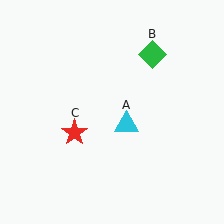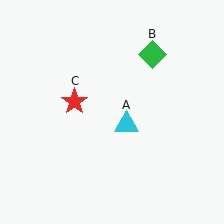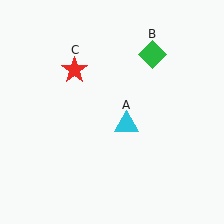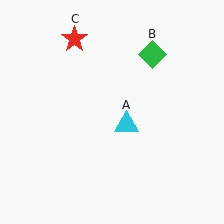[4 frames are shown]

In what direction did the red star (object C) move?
The red star (object C) moved up.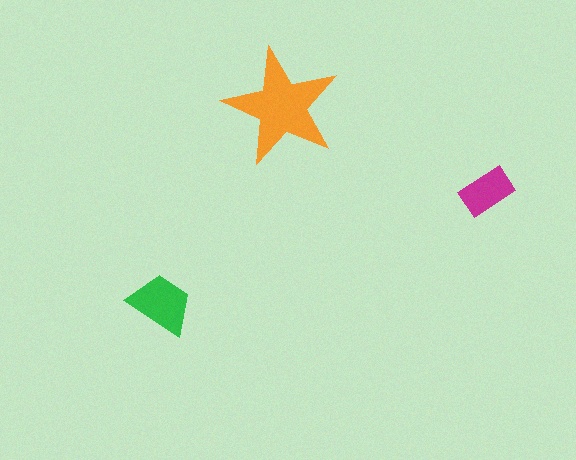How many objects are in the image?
There are 3 objects in the image.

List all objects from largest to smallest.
The orange star, the green trapezoid, the magenta rectangle.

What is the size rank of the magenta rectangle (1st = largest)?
3rd.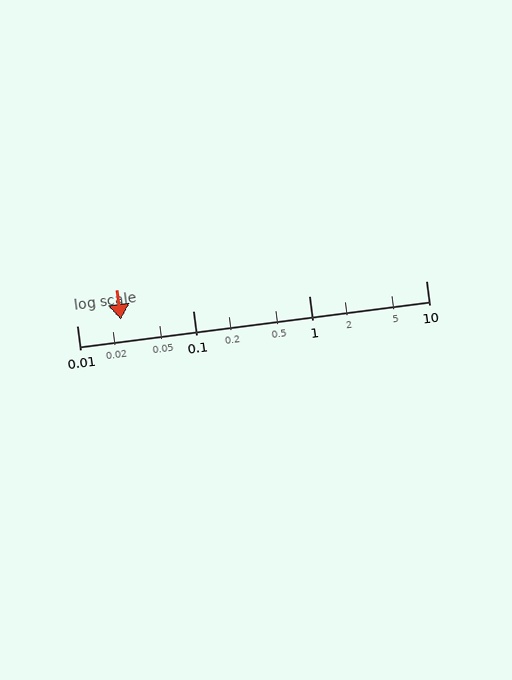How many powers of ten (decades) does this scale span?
The scale spans 3 decades, from 0.01 to 10.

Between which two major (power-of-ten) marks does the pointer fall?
The pointer is between 0.01 and 0.1.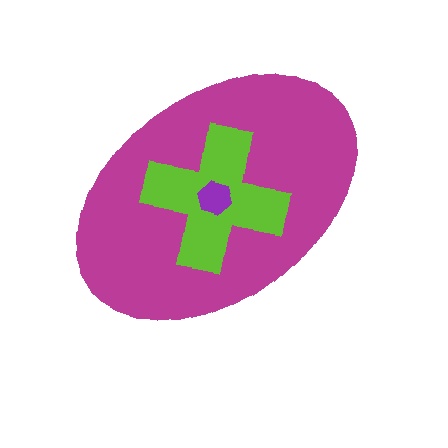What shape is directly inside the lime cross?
The purple hexagon.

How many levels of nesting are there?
3.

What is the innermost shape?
The purple hexagon.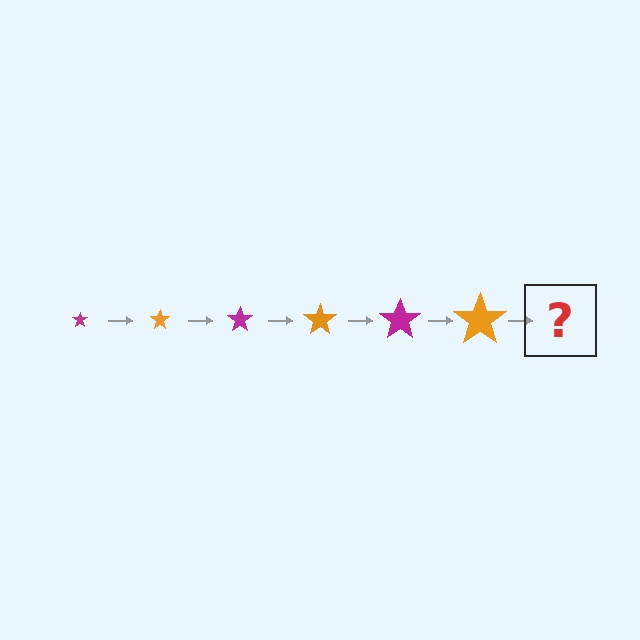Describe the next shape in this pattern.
It should be a magenta star, larger than the previous one.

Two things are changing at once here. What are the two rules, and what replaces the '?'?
The two rules are that the star grows larger each step and the color cycles through magenta and orange. The '?' should be a magenta star, larger than the previous one.